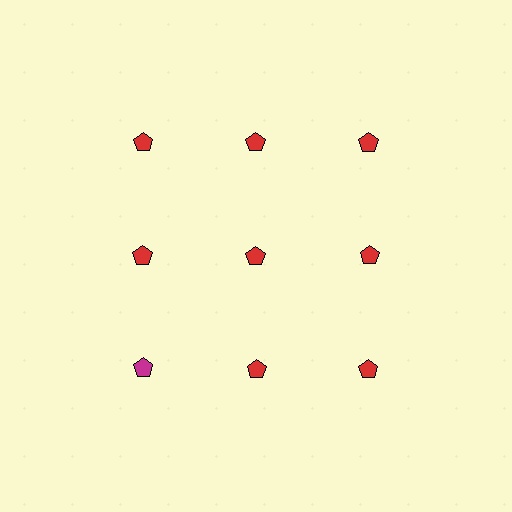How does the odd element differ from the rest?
It has a different color: magenta instead of red.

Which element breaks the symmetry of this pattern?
The magenta pentagon in the third row, leftmost column breaks the symmetry. All other shapes are red pentagons.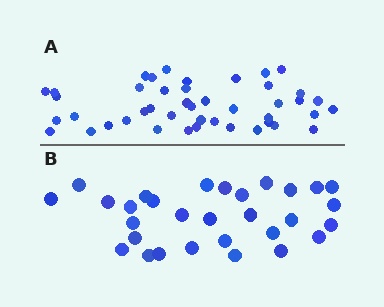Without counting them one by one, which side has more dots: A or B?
Region A (the top region) has more dots.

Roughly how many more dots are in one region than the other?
Region A has approximately 15 more dots than region B.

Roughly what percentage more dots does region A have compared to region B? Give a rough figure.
About 45% more.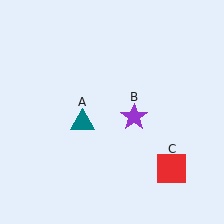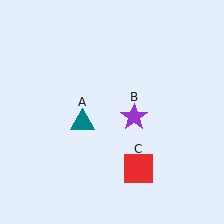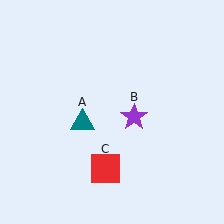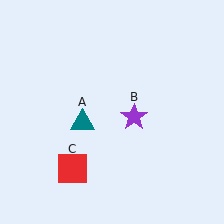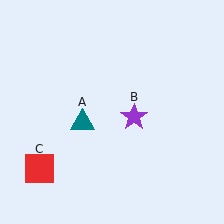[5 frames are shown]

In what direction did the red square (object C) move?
The red square (object C) moved left.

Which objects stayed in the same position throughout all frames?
Teal triangle (object A) and purple star (object B) remained stationary.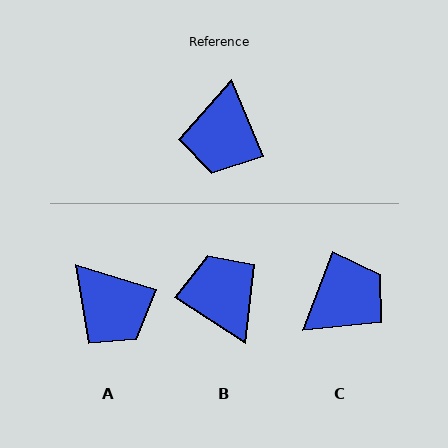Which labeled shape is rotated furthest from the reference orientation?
B, about 145 degrees away.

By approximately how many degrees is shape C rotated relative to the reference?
Approximately 137 degrees counter-clockwise.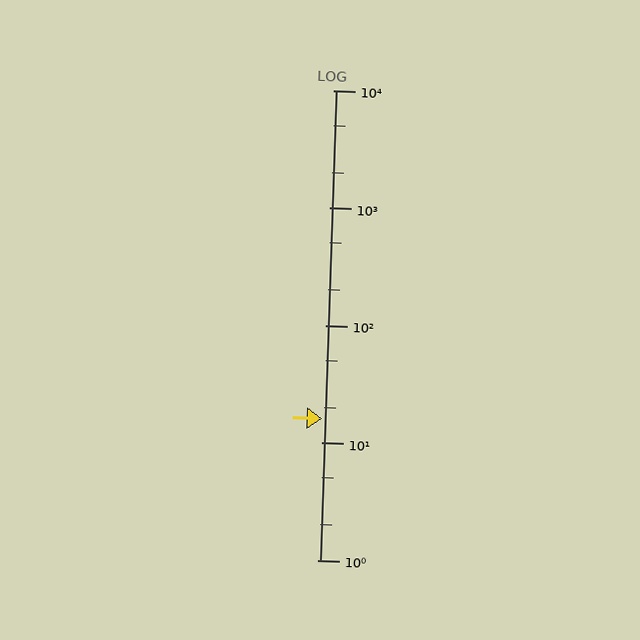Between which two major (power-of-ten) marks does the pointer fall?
The pointer is between 10 and 100.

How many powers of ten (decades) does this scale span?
The scale spans 4 decades, from 1 to 10000.